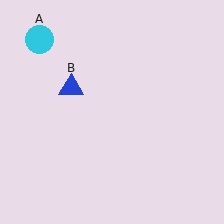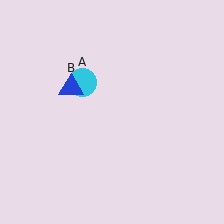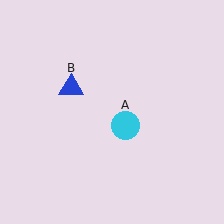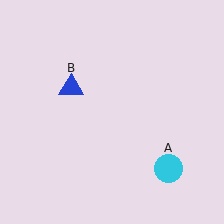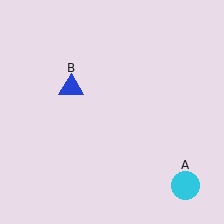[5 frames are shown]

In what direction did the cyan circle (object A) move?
The cyan circle (object A) moved down and to the right.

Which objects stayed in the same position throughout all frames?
Blue triangle (object B) remained stationary.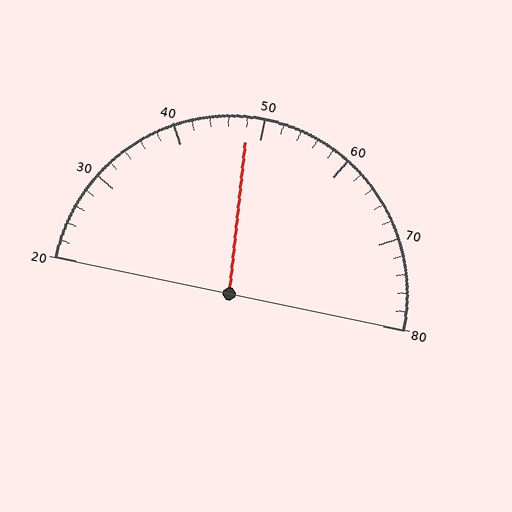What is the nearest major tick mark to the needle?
The nearest major tick mark is 50.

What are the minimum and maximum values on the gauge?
The gauge ranges from 20 to 80.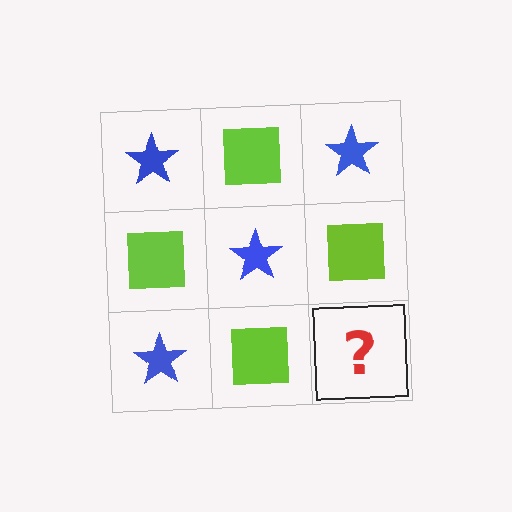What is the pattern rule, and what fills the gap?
The rule is that it alternates blue star and lime square in a checkerboard pattern. The gap should be filled with a blue star.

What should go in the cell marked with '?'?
The missing cell should contain a blue star.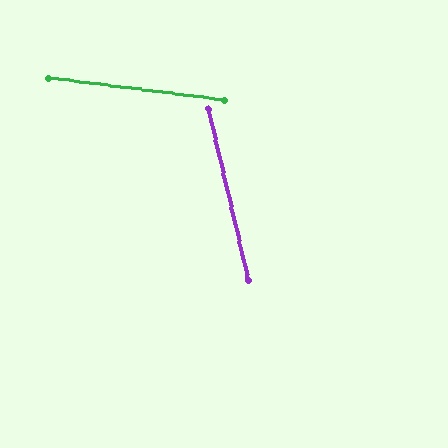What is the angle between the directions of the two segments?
Approximately 70 degrees.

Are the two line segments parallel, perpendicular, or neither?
Neither parallel nor perpendicular — they differ by about 70°.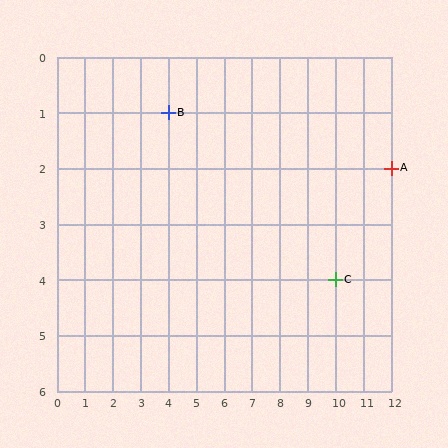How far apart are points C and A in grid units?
Points C and A are 2 columns and 2 rows apart (about 2.8 grid units diagonally).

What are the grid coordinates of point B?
Point B is at grid coordinates (4, 1).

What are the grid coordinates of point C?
Point C is at grid coordinates (10, 4).